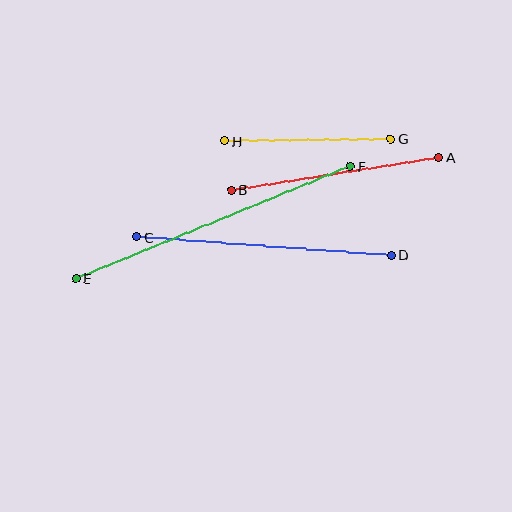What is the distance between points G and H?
The distance is approximately 166 pixels.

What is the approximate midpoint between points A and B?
The midpoint is at approximately (335, 174) pixels.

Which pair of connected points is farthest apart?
Points E and F are farthest apart.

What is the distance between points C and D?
The distance is approximately 256 pixels.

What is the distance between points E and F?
The distance is approximately 296 pixels.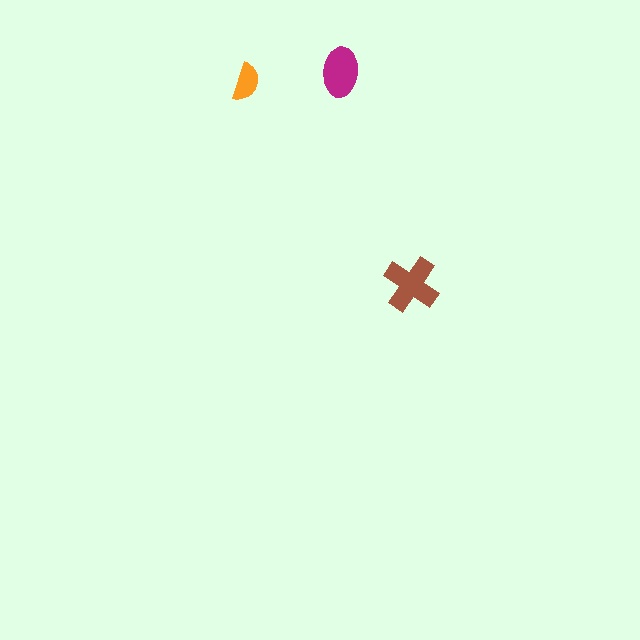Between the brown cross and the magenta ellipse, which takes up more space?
The brown cross.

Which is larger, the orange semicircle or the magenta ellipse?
The magenta ellipse.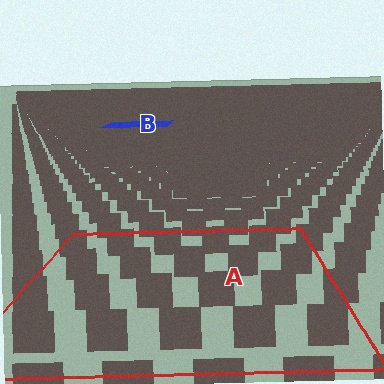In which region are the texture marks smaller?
The texture marks are smaller in region B, because it is farther away.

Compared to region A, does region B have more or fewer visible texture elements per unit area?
Region B has more texture elements per unit area — they are packed more densely because it is farther away.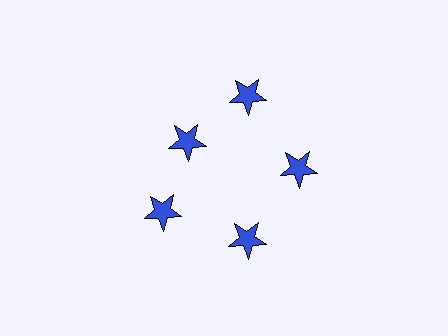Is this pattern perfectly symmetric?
No. The 5 blue stars are arranged in a ring, but one element near the 10 o'clock position is pulled inward toward the center, breaking the 5-fold rotational symmetry.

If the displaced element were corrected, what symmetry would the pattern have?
It would have 5-fold rotational symmetry — the pattern would map onto itself every 72 degrees.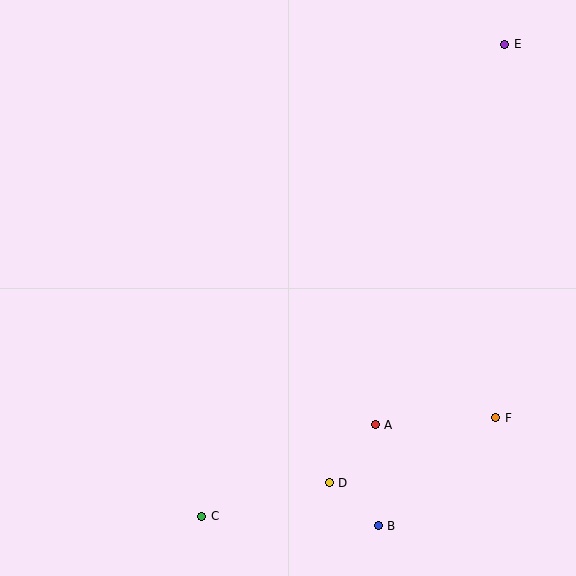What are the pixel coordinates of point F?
Point F is at (496, 418).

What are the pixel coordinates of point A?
Point A is at (375, 425).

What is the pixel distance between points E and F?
The distance between E and F is 373 pixels.